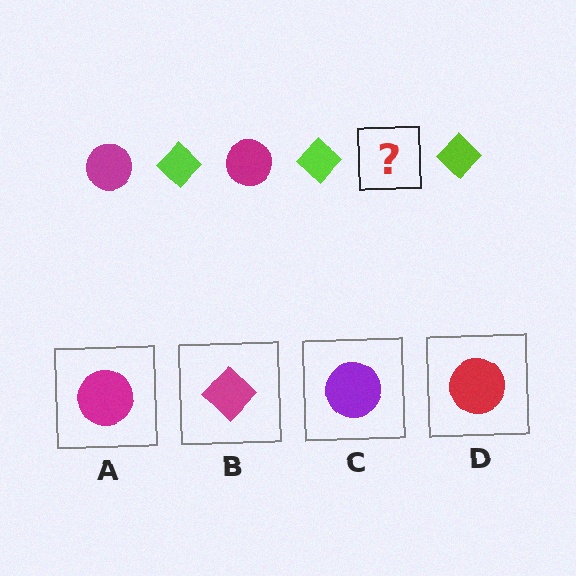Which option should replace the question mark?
Option A.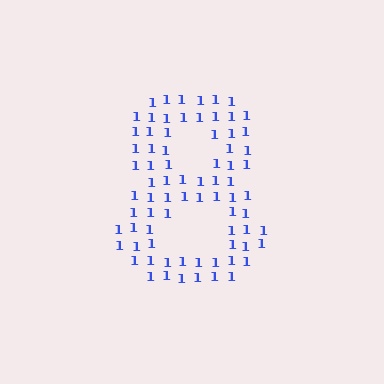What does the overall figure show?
The overall figure shows the digit 8.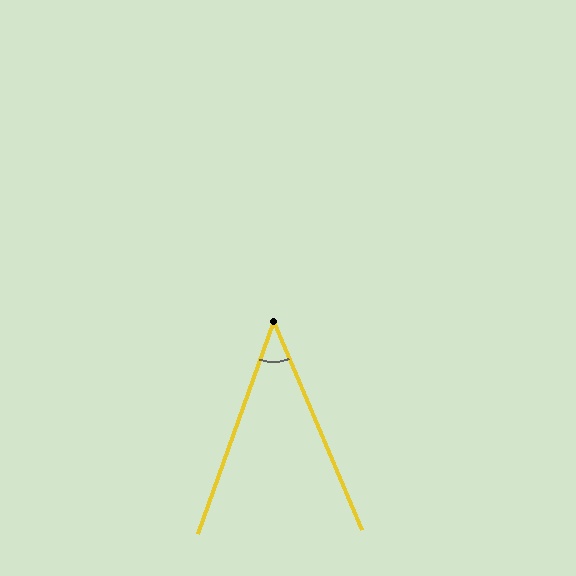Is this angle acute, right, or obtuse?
It is acute.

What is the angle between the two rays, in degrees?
Approximately 43 degrees.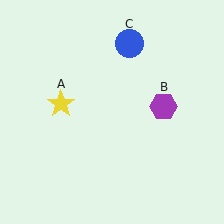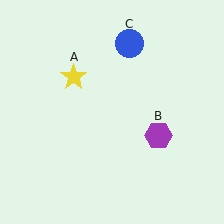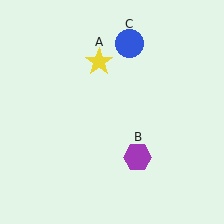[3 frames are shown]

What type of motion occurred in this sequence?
The yellow star (object A), purple hexagon (object B) rotated clockwise around the center of the scene.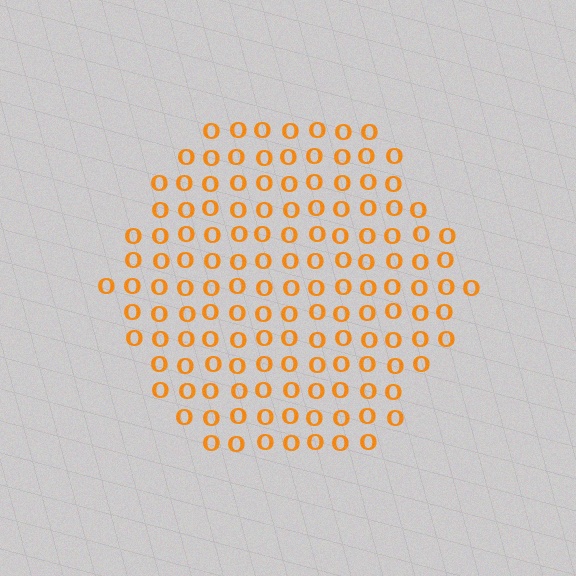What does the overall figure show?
The overall figure shows a hexagon.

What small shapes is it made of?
It is made of small letter O's.